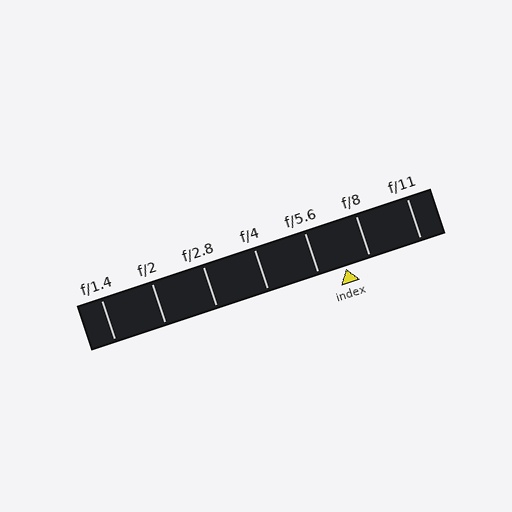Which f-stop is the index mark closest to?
The index mark is closest to f/8.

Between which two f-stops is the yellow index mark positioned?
The index mark is between f/5.6 and f/8.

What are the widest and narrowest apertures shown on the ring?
The widest aperture shown is f/1.4 and the narrowest is f/11.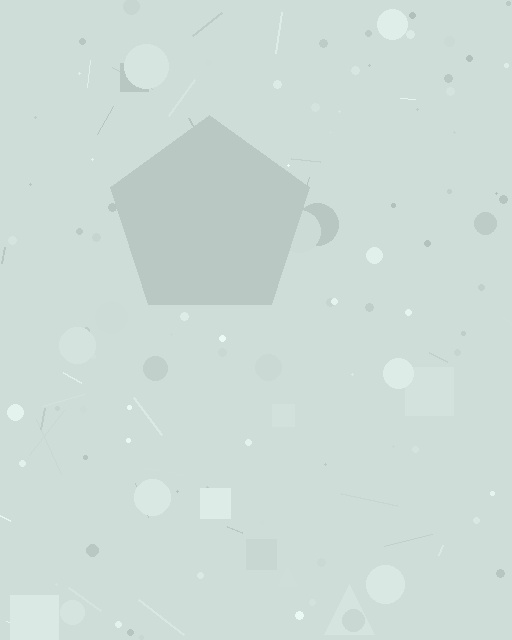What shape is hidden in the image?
A pentagon is hidden in the image.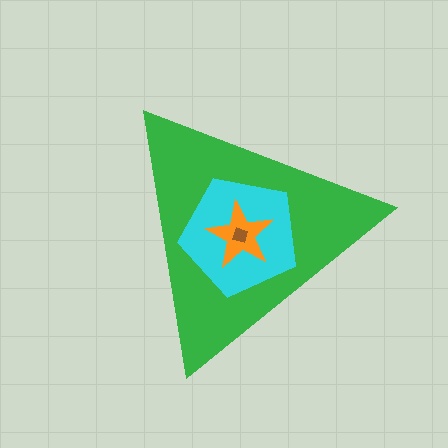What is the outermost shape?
The green triangle.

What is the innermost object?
The brown diamond.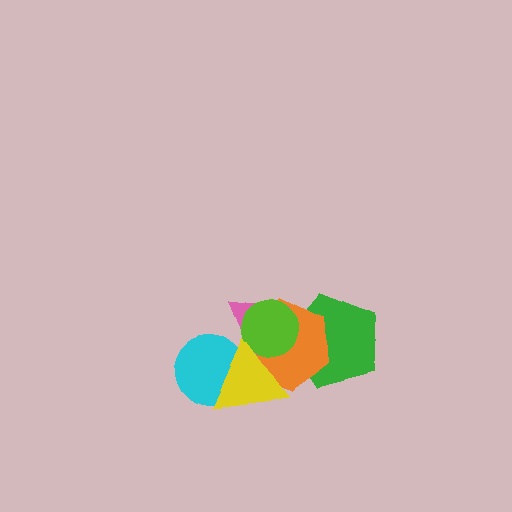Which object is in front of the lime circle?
The yellow triangle is in front of the lime circle.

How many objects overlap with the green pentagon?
2 objects overlap with the green pentagon.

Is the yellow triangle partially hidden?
No, no other shape covers it.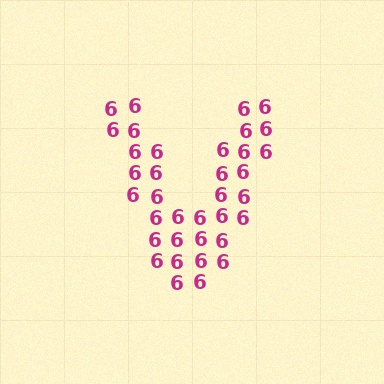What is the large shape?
The large shape is the letter V.